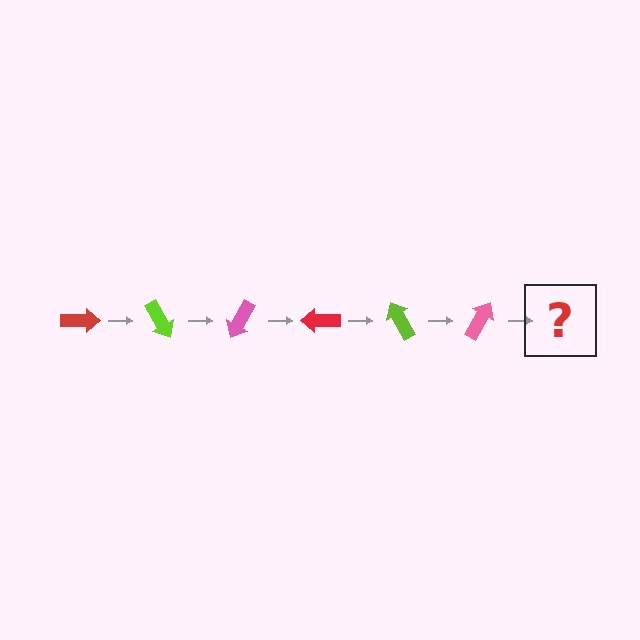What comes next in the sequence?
The next element should be a red arrow, rotated 360 degrees from the start.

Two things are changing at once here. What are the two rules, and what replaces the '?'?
The two rules are that it rotates 60 degrees each step and the color cycles through red, lime, and pink. The '?' should be a red arrow, rotated 360 degrees from the start.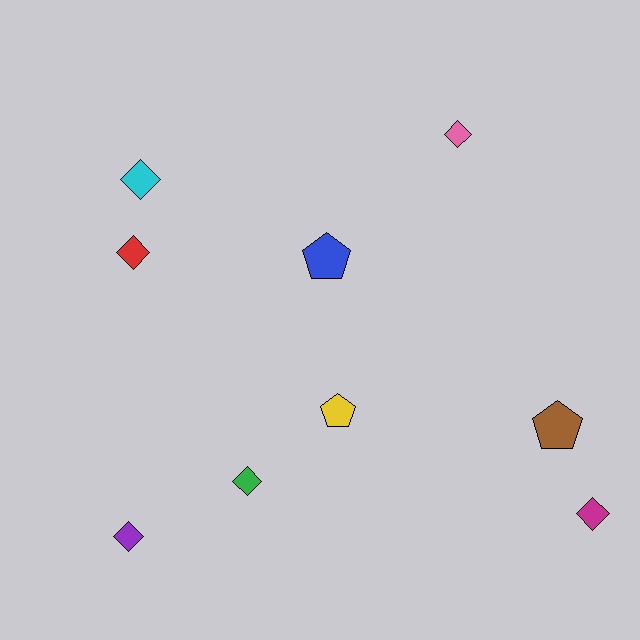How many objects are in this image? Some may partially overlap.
There are 9 objects.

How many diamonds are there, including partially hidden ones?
There are 6 diamonds.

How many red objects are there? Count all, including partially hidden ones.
There is 1 red object.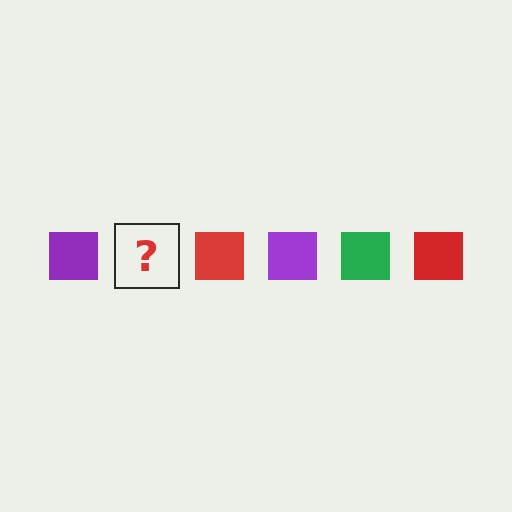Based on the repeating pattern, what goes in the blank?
The blank should be a green square.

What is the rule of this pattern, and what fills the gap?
The rule is that the pattern cycles through purple, green, red squares. The gap should be filled with a green square.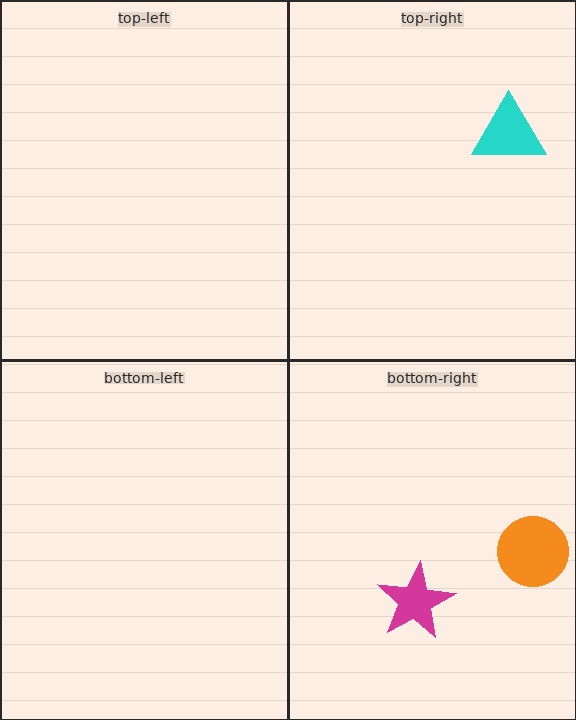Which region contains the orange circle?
The bottom-right region.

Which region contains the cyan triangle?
The top-right region.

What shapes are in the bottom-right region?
The magenta star, the orange circle.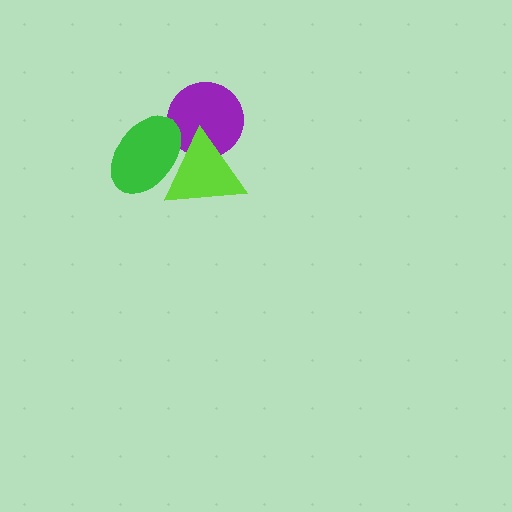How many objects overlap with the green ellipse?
2 objects overlap with the green ellipse.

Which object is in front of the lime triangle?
The green ellipse is in front of the lime triangle.